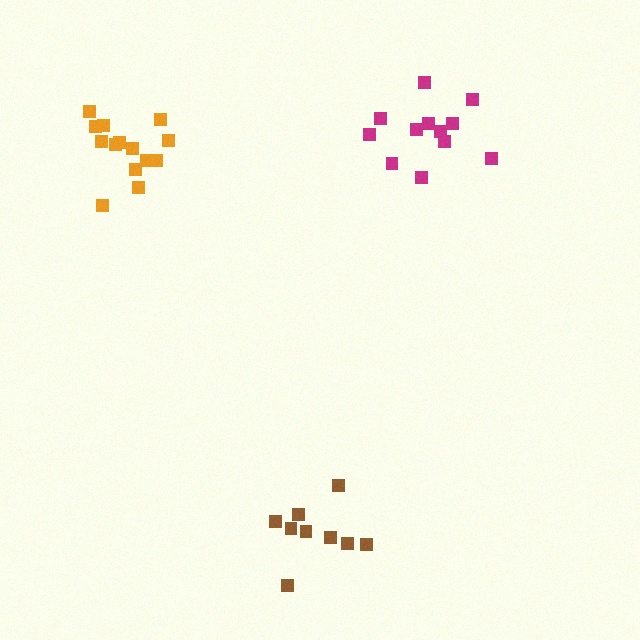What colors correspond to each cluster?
The clusters are colored: brown, orange, magenta.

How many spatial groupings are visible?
There are 3 spatial groupings.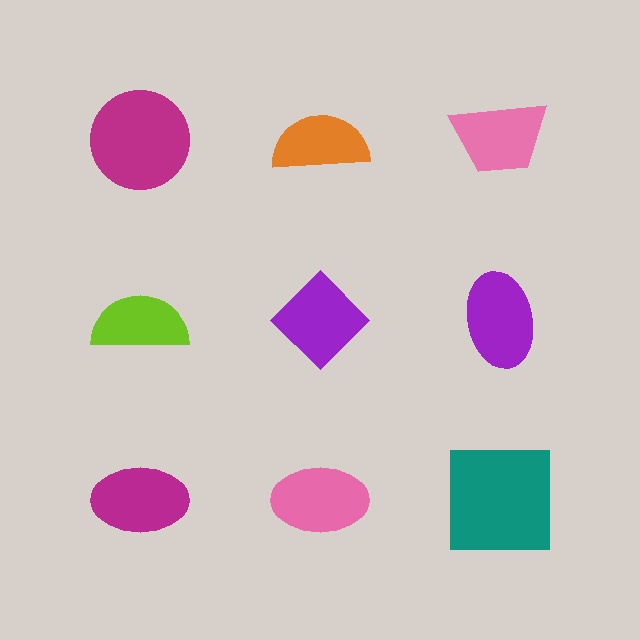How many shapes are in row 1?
3 shapes.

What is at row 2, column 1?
A lime semicircle.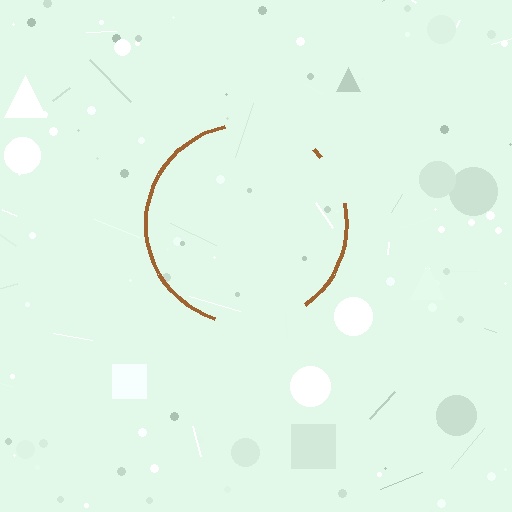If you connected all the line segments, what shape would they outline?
They would outline a circle.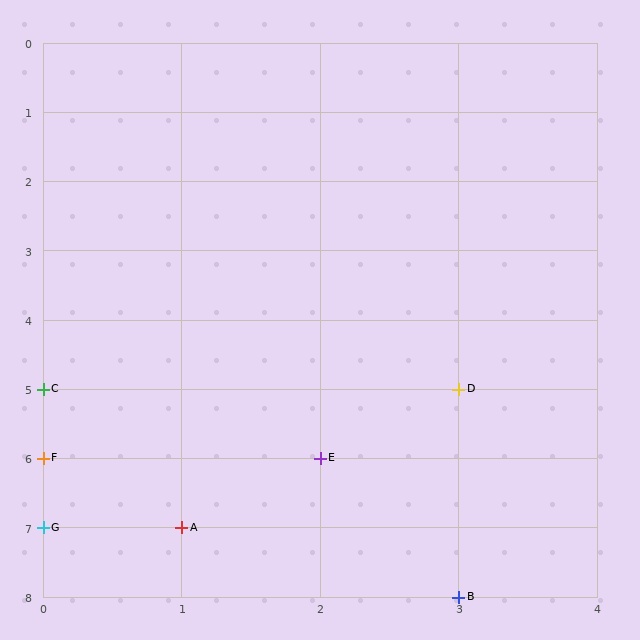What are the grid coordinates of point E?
Point E is at grid coordinates (2, 6).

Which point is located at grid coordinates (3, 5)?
Point D is at (3, 5).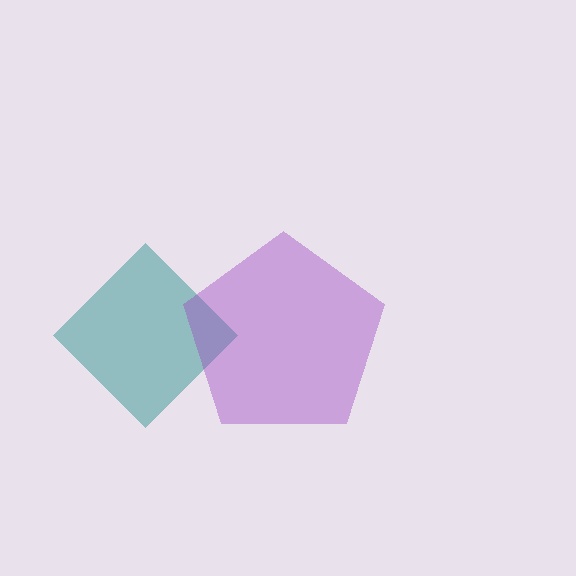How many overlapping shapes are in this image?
There are 2 overlapping shapes in the image.